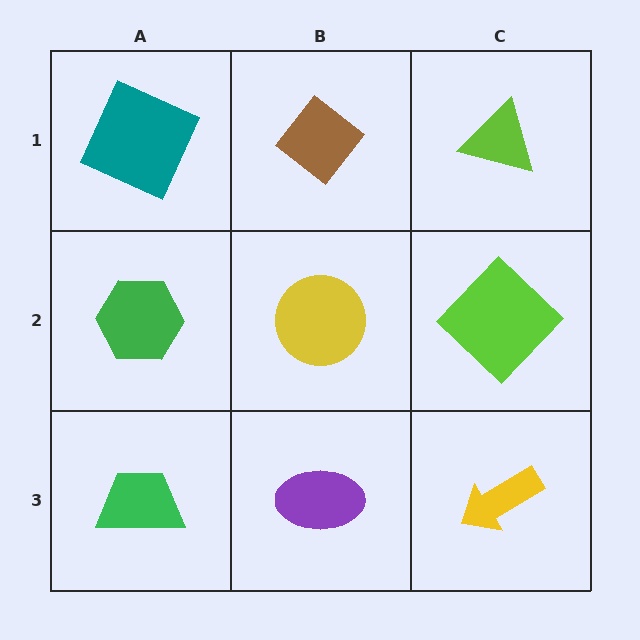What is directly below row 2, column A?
A green trapezoid.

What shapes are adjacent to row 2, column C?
A lime triangle (row 1, column C), a yellow arrow (row 3, column C), a yellow circle (row 2, column B).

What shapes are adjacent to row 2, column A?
A teal square (row 1, column A), a green trapezoid (row 3, column A), a yellow circle (row 2, column B).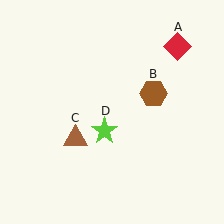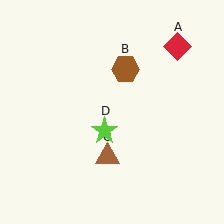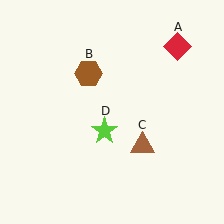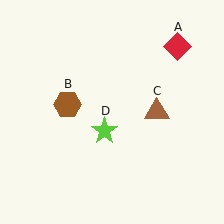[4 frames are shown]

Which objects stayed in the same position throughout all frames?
Red diamond (object A) and lime star (object D) remained stationary.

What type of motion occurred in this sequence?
The brown hexagon (object B), brown triangle (object C) rotated counterclockwise around the center of the scene.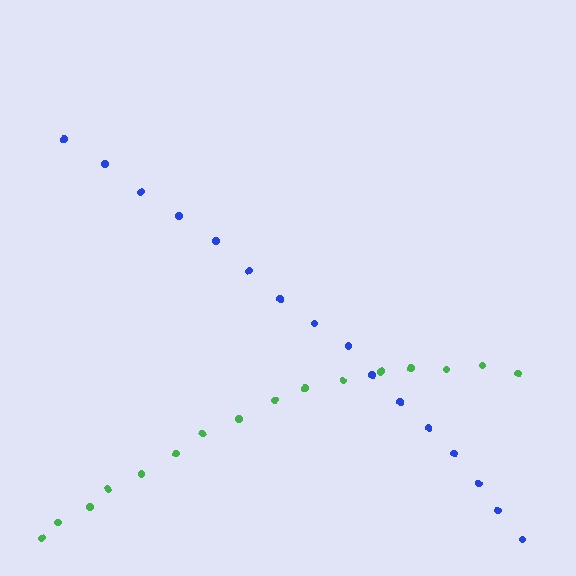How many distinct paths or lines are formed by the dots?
There are 2 distinct paths.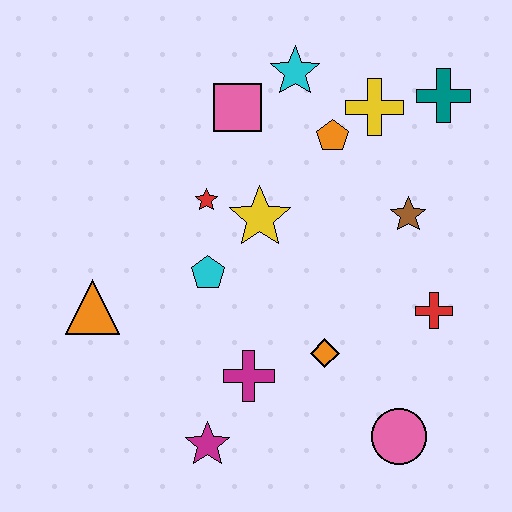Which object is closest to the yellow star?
The red star is closest to the yellow star.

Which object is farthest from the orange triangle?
The teal cross is farthest from the orange triangle.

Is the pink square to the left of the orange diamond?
Yes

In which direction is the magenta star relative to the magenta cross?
The magenta star is below the magenta cross.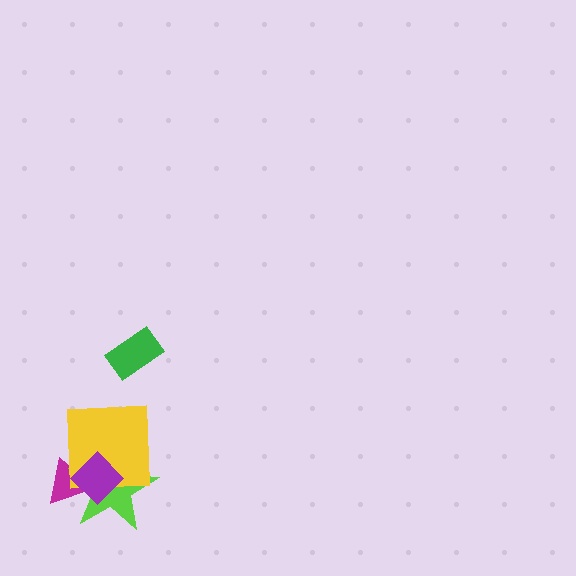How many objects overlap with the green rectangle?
0 objects overlap with the green rectangle.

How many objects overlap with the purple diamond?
3 objects overlap with the purple diamond.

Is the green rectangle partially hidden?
No, no other shape covers it.